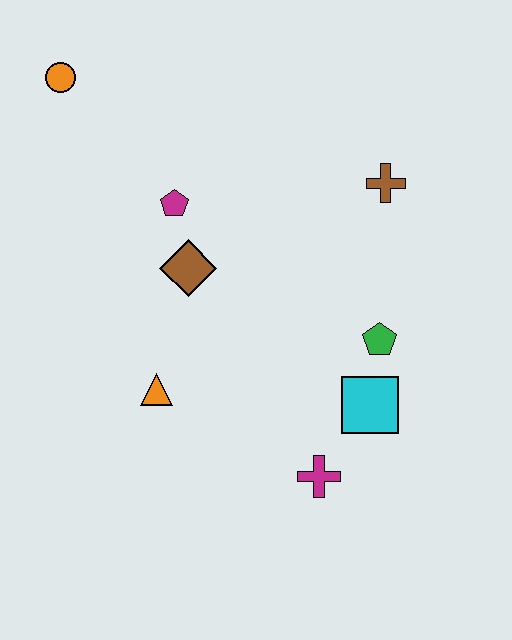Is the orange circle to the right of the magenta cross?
No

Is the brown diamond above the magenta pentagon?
No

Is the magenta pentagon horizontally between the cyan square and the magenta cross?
No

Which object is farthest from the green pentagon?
The orange circle is farthest from the green pentagon.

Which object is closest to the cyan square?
The green pentagon is closest to the cyan square.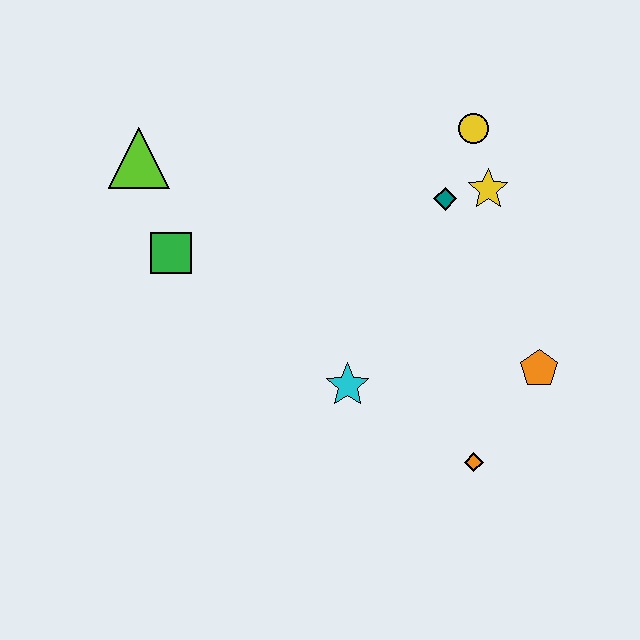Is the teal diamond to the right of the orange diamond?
No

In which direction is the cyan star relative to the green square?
The cyan star is to the right of the green square.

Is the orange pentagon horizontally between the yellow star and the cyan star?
No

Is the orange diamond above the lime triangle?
No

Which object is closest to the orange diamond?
The orange pentagon is closest to the orange diamond.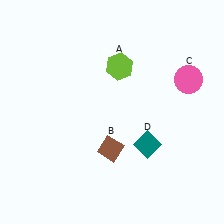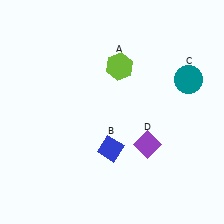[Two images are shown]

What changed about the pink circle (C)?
In Image 1, C is pink. In Image 2, it changed to teal.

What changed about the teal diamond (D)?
In Image 1, D is teal. In Image 2, it changed to purple.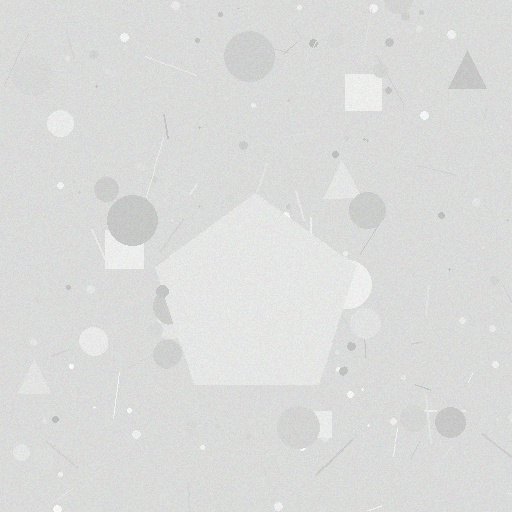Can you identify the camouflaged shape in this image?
The camouflaged shape is a pentagon.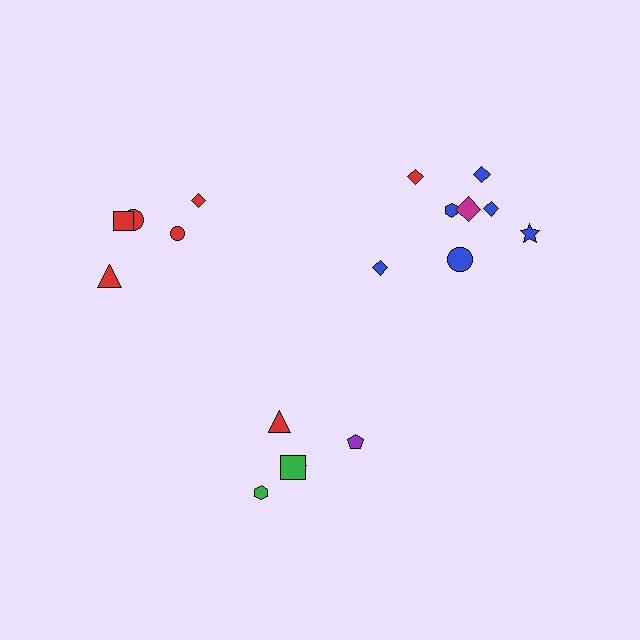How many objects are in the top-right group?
There are 8 objects.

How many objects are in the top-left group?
There are 5 objects.